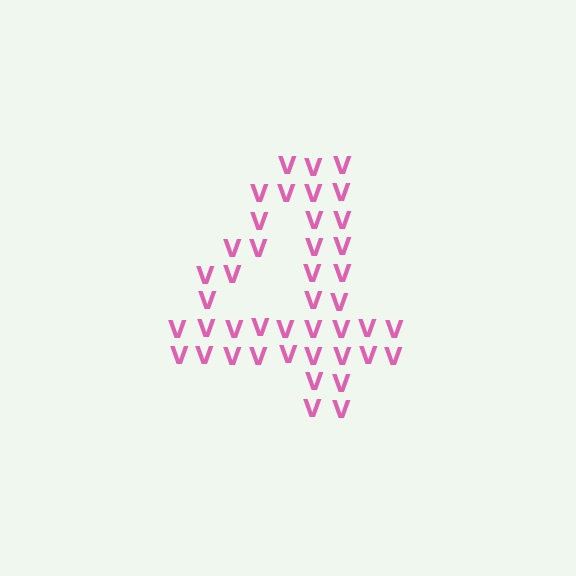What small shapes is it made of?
It is made of small letter V's.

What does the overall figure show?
The overall figure shows the digit 4.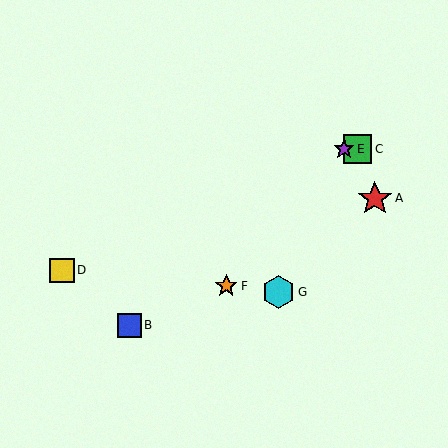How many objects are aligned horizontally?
2 objects (C, E) are aligned horizontally.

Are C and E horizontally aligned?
Yes, both are at y≈149.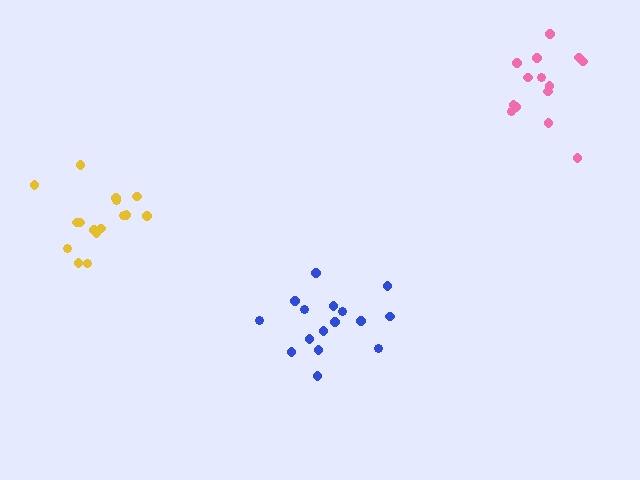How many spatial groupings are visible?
There are 3 spatial groupings.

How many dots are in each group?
Group 1: 14 dots, Group 2: 17 dots, Group 3: 16 dots (47 total).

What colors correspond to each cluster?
The clusters are colored: pink, yellow, blue.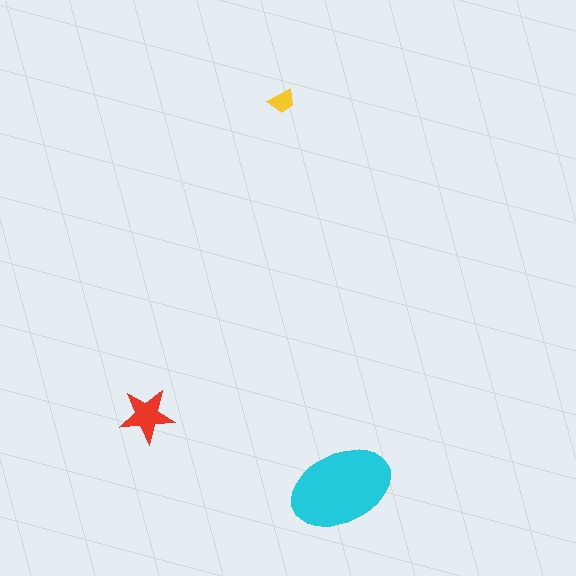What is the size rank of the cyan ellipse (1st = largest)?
1st.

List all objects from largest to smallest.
The cyan ellipse, the red star, the yellow trapezoid.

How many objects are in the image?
There are 3 objects in the image.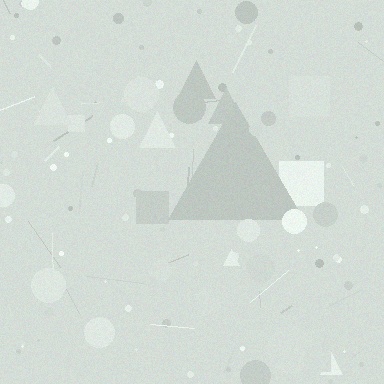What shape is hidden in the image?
A triangle is hidden in the image.